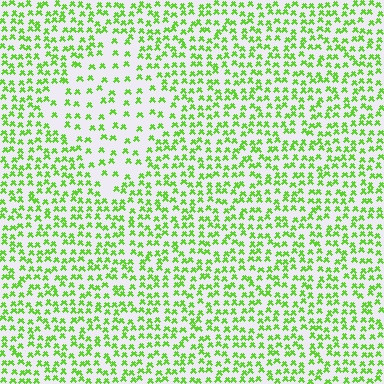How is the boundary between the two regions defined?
The boundary is defined by a change in element density (approximately 2.0x ratio). All elements are the same color, size, and shape.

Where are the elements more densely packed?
The elements are more densely packed outside the diamond boundary.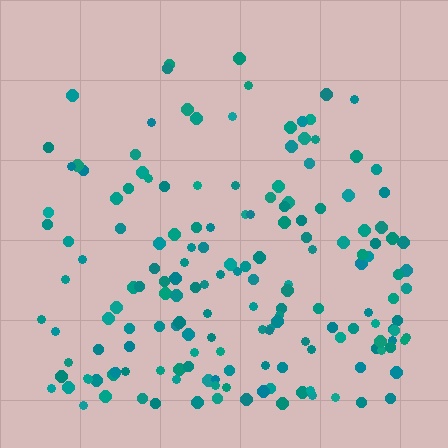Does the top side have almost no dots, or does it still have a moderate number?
Still a moderate number, just noticeably fewer than the bottom.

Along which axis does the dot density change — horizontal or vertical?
Vertical.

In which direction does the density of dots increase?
From top to bottom, with the bottom side densest.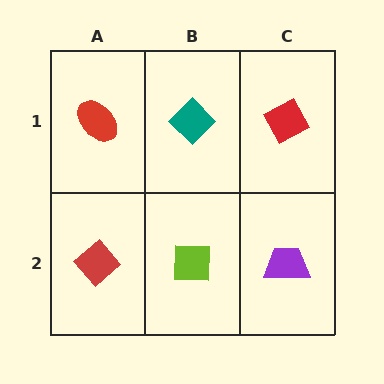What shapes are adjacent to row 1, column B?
A lime square (row 2, column B), a red ellipse (row 1, column A), a red diamond (row 1, column C).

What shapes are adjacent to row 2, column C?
A red diamond (row 1, column C), a lime square (row 2, column B).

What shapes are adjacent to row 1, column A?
A red diamond (row 2, column A), a teal diamond (row 1, column B).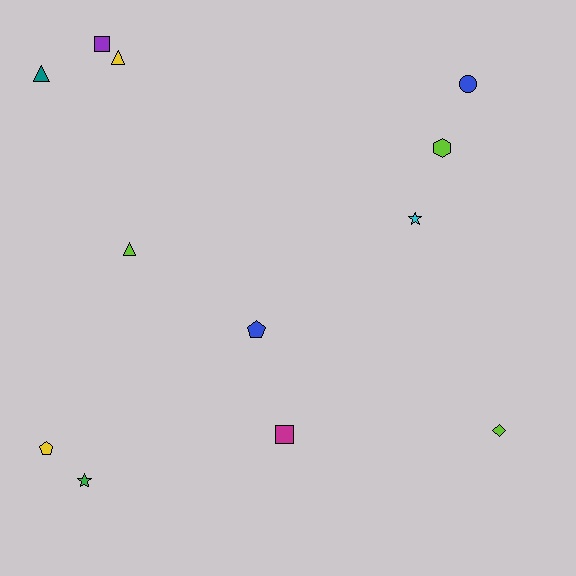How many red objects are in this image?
There are no red objects.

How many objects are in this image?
There are 12 objects.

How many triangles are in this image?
There are 3 triangles.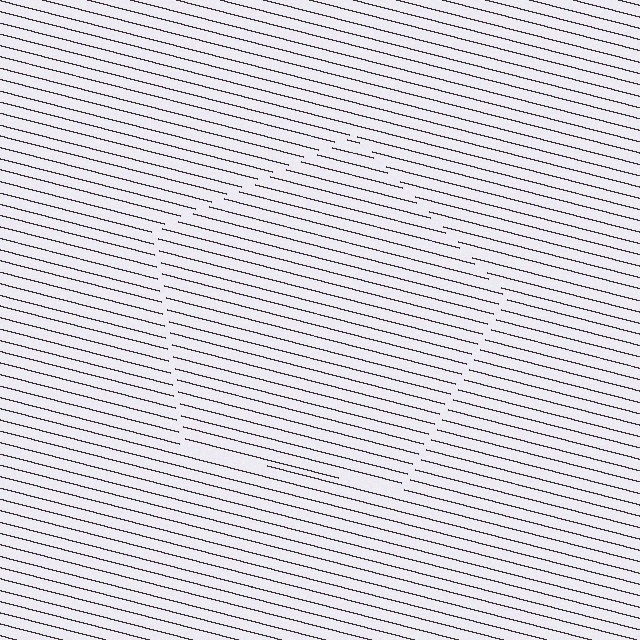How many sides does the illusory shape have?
5 sides — the line-ends trace a pentagon.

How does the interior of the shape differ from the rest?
The interior of the shape contains the same grating, shifted by half a period — the contour is defined by the phase discontinuity where line-ends from the inner and outer gratings abut.